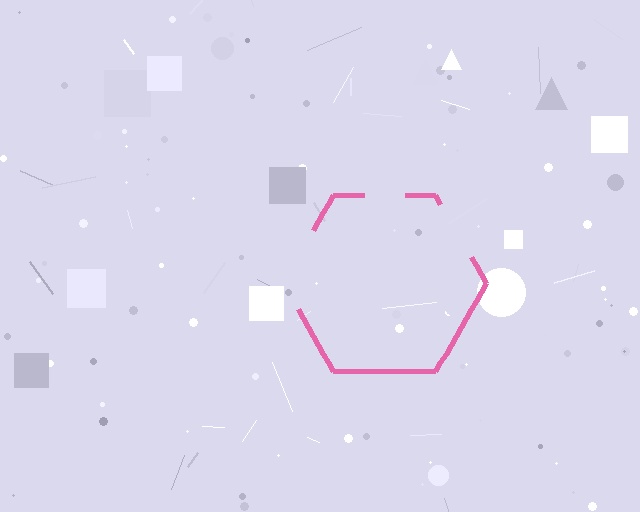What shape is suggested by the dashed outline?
The dashed outline suggests a hexagon.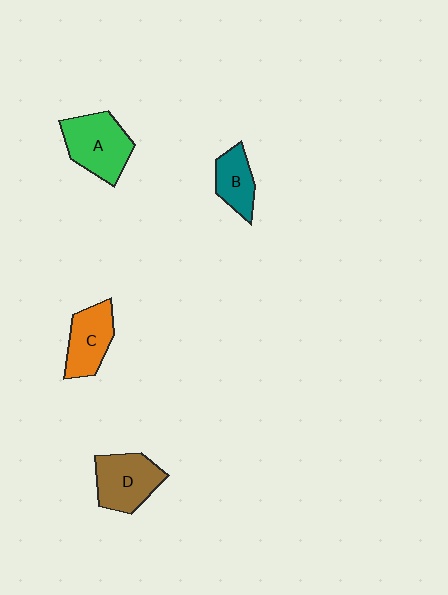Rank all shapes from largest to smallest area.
From largest to smallest: A (green), D (brown), C (orange), B (teal).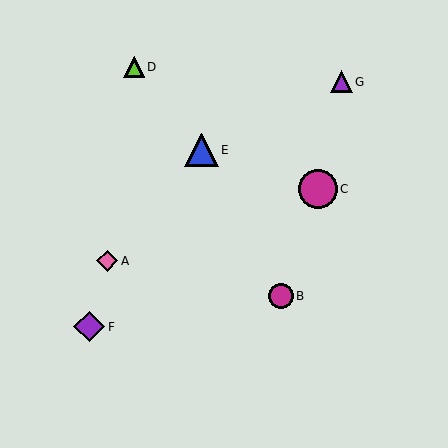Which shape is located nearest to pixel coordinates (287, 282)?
The magenta circle (labeled B) at (281, 296) is nearest to that location.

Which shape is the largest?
The magenta circle (labeled C) is the largest.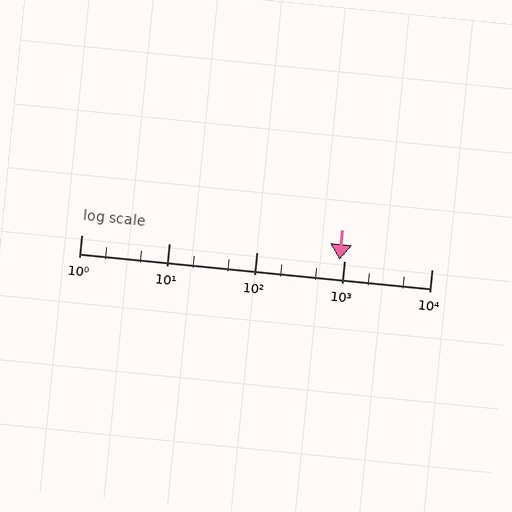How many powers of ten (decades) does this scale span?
The scale spans 4 decades, from 1 to 10000.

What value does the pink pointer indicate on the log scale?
The pointer indicates approximately 900.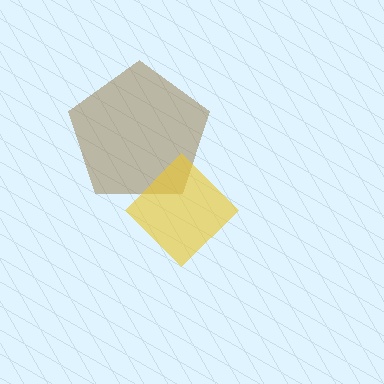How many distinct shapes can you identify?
There are 2 distinct shapes: a brown pentagon, a yellow diamond.